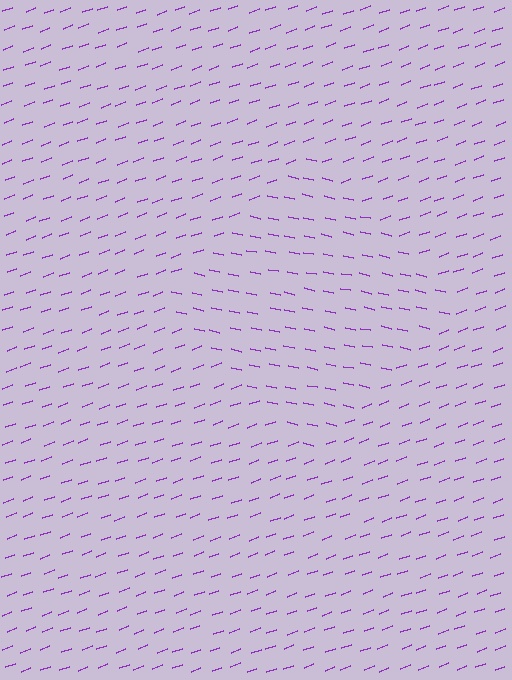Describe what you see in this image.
The image is filled with small purple line segments. A diamond region in the image has lines oriented differently from the surrounding lines, creating a visible texture boundary.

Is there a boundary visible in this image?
Yes, there is a texture boundary formed by a change in line orientation.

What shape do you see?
I see a diamond.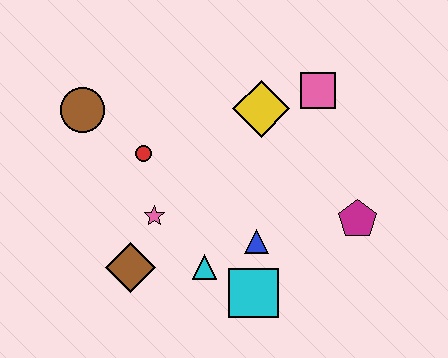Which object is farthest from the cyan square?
The brown circle is farthest from the cyan square.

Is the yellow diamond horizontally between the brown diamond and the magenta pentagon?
Yes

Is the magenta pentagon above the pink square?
No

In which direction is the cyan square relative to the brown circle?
The cyan square is below the brown circle.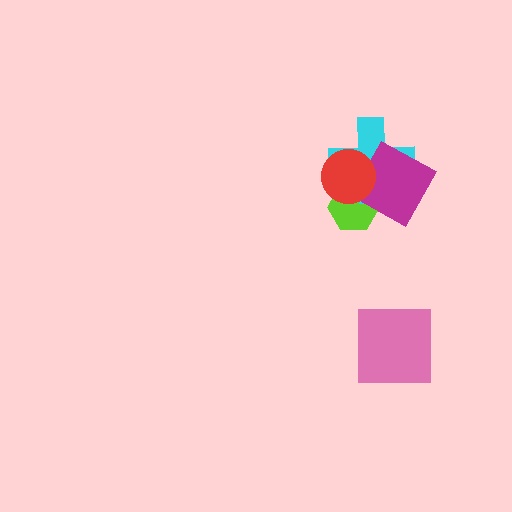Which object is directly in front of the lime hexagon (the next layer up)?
The cyan cross is directly in front of the lime hexagon.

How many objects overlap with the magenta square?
3 objects overlap with the magenta square.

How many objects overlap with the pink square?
0 objects overlap with the pink square.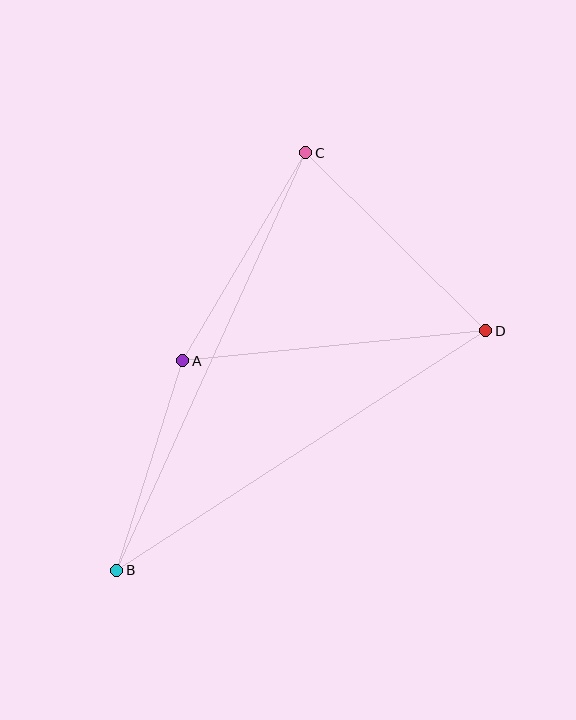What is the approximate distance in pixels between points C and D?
The distance between C and D is approximately 253 pixels.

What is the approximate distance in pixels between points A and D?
The distance between A and D is approximately 305 pixels.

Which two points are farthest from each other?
Points B and C are farthest from each other.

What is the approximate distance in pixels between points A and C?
The distance between A and C is approximately 242 pixels.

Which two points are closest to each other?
Points A and B are closest to each other.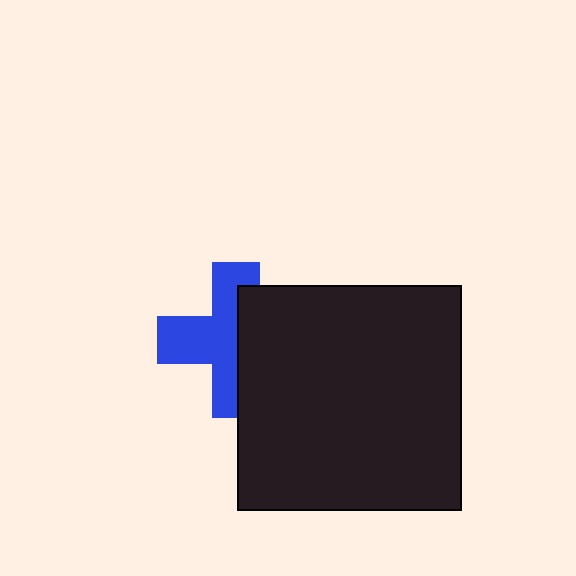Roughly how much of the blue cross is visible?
About half of it is visible (roughly 57%).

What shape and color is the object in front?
The object in front is a black square.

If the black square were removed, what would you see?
You would see the complete blue cross.